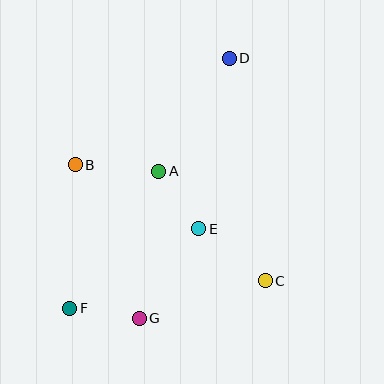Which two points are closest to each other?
Points A and E are closest to each other.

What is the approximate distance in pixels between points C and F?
The distance between C and F is approximately 198 pixels.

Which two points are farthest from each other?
Points D and F are farthest from each other.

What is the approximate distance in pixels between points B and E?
The distance between B and E is approximately 139 pixels.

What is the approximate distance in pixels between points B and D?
The distance between B and D is approximately 187 pixels.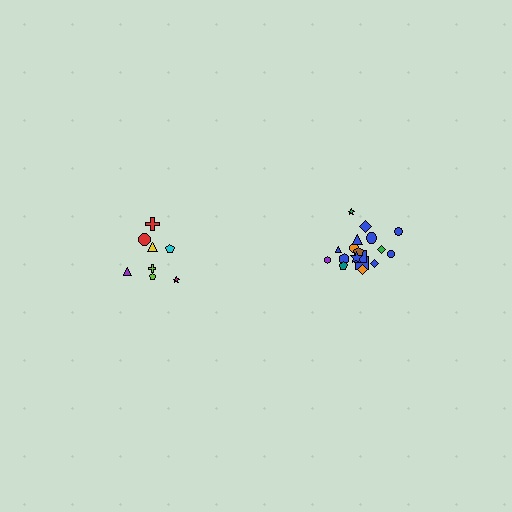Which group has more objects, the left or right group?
The right group.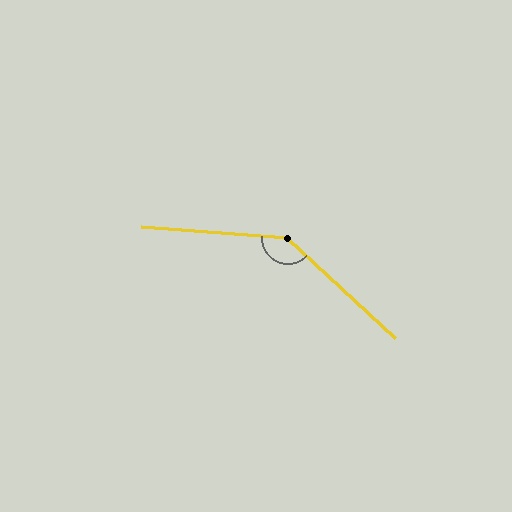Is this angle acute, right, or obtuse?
It is obtuse.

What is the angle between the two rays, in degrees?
Approximately 141 degrees.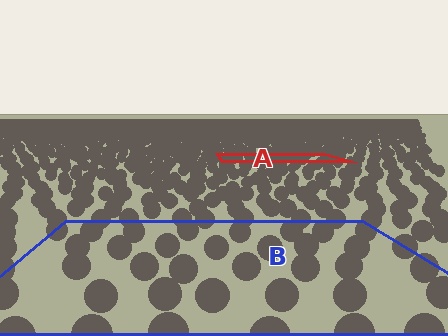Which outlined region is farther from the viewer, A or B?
Region A is farther from the viewer — the texture elements inside it appear smaller and more densely packed.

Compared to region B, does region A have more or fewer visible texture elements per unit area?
Region A has more texture elements per unit area — they are packed more densely because it is farther away.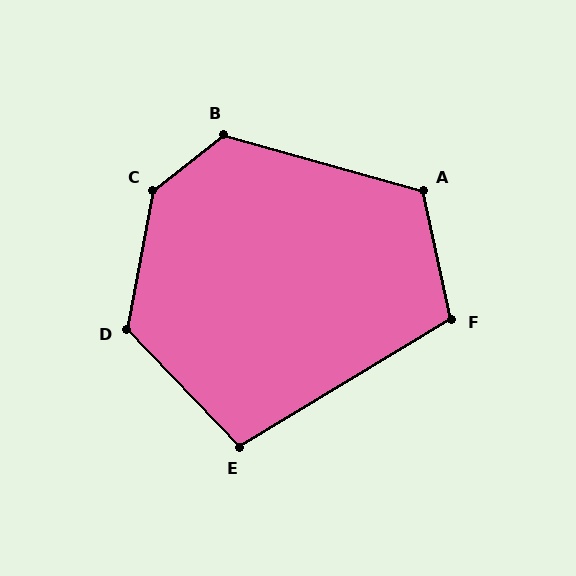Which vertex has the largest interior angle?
C, at approximately 139 degrees.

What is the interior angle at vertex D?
Approximately 126 degrees (obtuse).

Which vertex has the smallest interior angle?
E, at approximately 103 degrees.